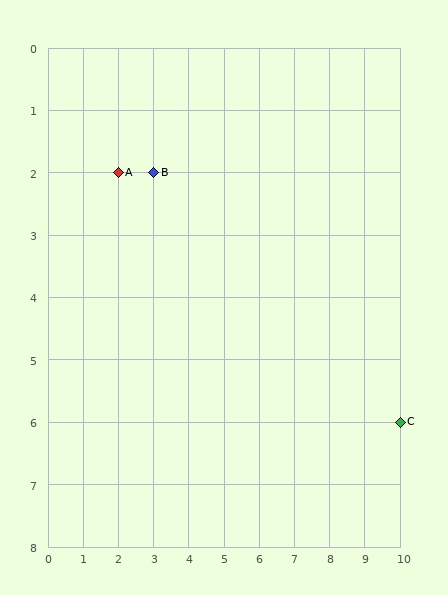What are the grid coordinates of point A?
Point A is at grid coordinates (2, 2).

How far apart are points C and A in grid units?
Points C and A are 8 columns and 4 rows apart (about 8.9 grid units diagonally).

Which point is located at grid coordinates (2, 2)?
Point A is at (2, 2).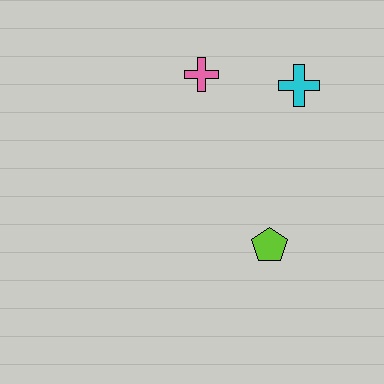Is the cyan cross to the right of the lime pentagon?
Yes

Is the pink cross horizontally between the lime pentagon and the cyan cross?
No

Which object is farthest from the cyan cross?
The lime pentagon is farthest from the cyan cross.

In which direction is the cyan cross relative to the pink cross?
The cyan cross is to the right of the pink cross.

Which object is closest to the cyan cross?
The pink cross is closest to the cyan cross.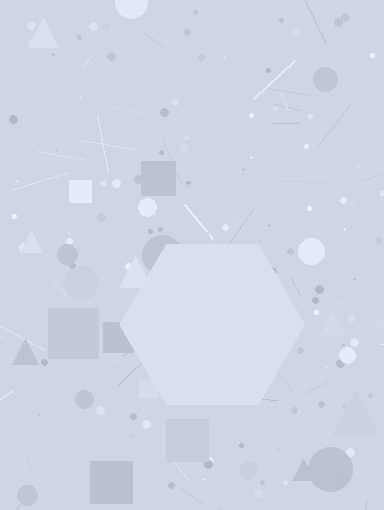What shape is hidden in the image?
A hexagon is hidden in the image.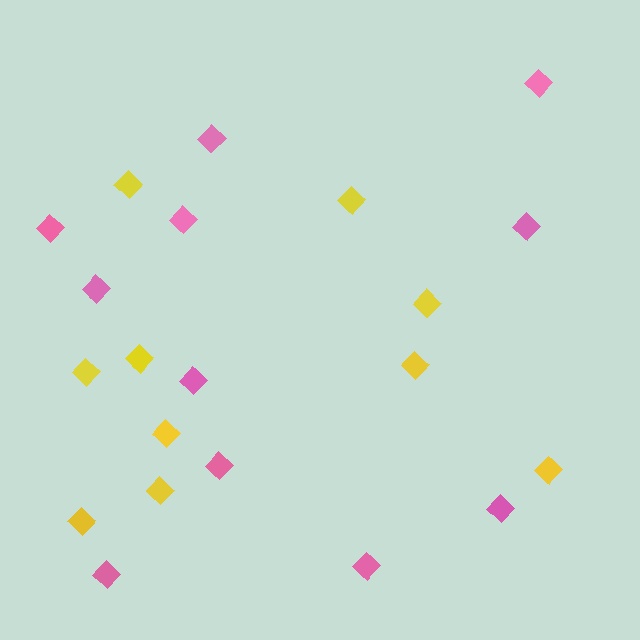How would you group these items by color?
There are 2 groups: one group of yellow diamonds (10) and one group of pink diamonds (11).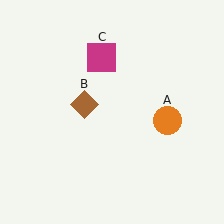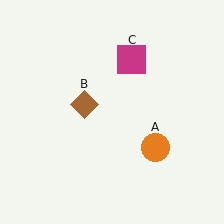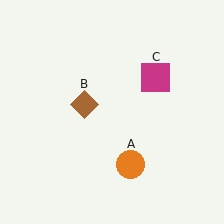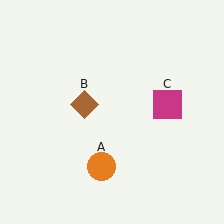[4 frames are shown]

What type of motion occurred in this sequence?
The orange circle (object A), magenta square (object C) rotated clockwise around the center of the scene.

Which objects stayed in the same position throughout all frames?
Brown diamond (object B) remained stationary.